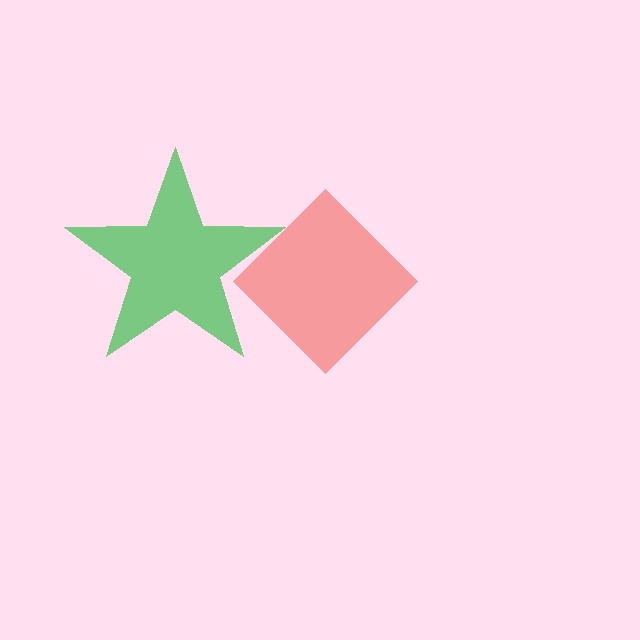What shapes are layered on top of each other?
The layered shapes are: a green star, a red diamond.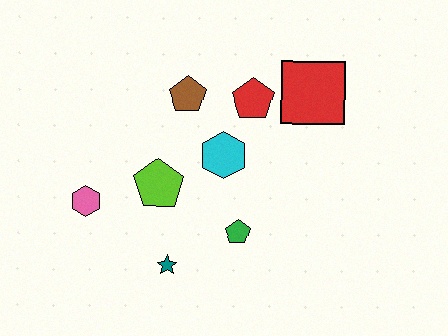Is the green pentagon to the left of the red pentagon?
Yes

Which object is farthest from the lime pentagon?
The red square is farthest from the lime pentagon.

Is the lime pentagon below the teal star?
No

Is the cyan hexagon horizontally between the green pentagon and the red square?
No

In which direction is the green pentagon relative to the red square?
The green pentagon is below the red square.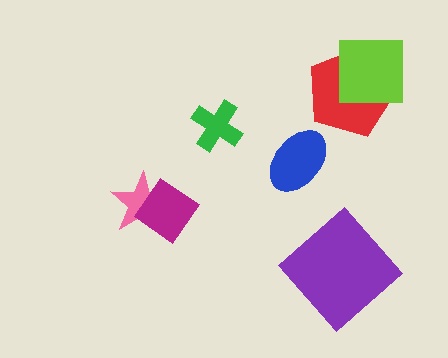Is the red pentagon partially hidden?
Yes, it is partially covered by another shape.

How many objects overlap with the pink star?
1 object overlaps with the pink star.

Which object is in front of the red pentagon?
The lime square is in front of the red pentagon.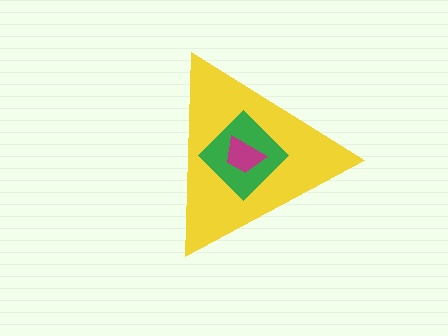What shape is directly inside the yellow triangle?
The green diamond.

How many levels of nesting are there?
3.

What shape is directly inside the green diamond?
The magenta trapezoid.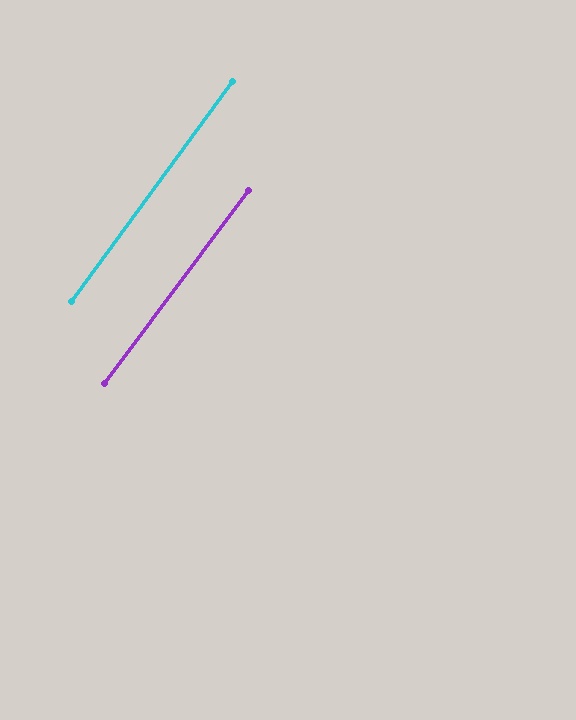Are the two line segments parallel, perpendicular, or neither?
Parallel — their directions differ by only 0.7°.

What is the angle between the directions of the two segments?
Approximately 1 degree.